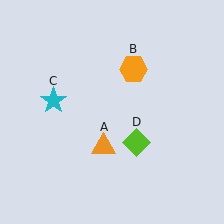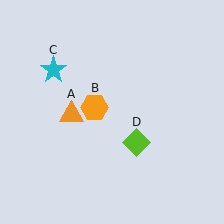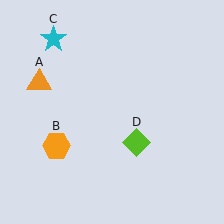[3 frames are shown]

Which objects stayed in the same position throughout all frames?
Lime diamond (object D) remained stationary.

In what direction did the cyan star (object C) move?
The cyan star (object C) moved up.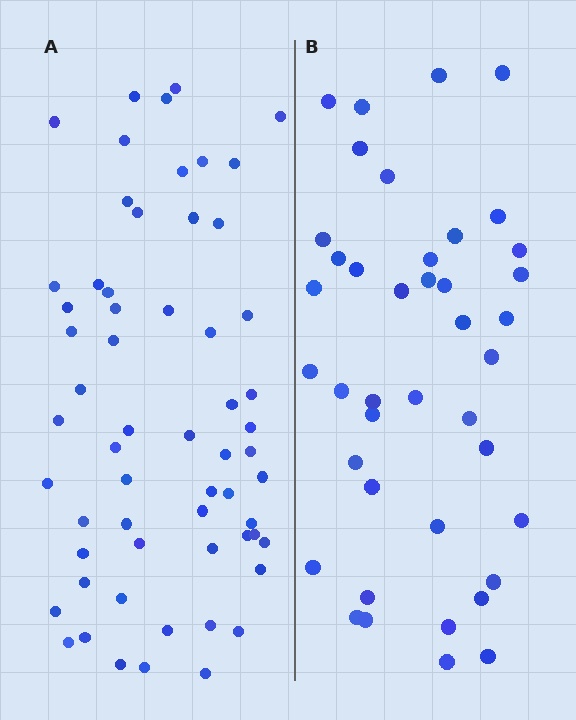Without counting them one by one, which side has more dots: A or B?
Region A (the left region) has more dots.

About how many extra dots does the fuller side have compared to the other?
Region A has approximately 20 more dots than region B.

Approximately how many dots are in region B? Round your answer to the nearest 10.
About 40 dots. (The exact count is 41, which rounds to 40.)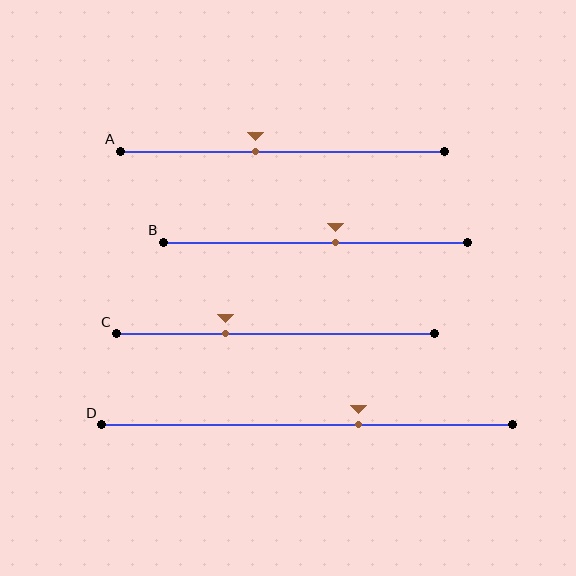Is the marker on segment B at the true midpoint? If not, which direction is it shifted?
No, the marker on segment B is shifted to the right by about 7% of the segment length.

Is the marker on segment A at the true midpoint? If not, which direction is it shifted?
No, the marker on segment A is shifted to the left by about 8% of the segment length.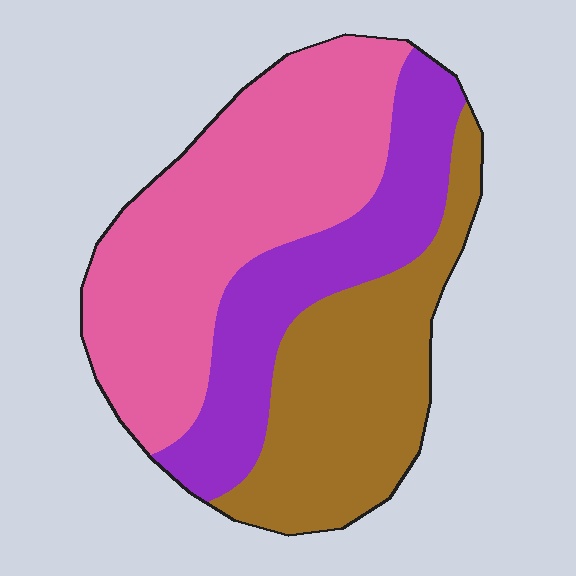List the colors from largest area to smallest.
From largest to smallest: pink, brown, purple.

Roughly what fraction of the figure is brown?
Brown covers roughly 30% of the figure.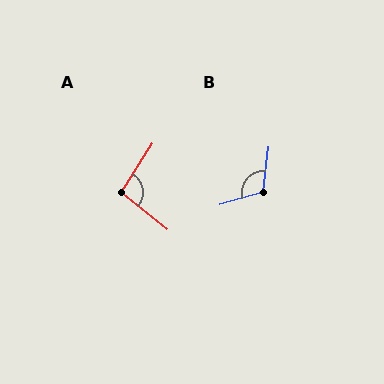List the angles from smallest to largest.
A (97°), B (113°).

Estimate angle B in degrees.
Approximately 113 degrees.